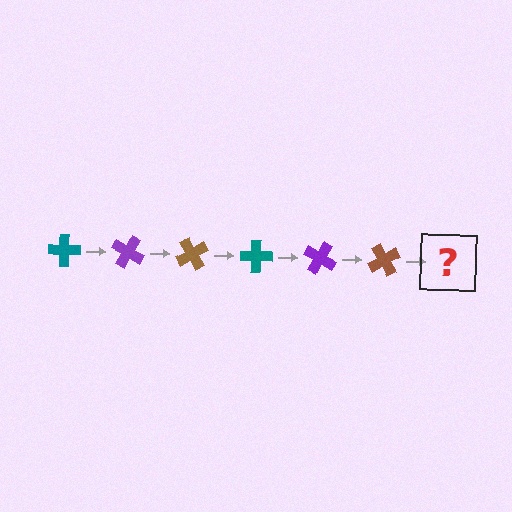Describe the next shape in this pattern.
It should be a teal cross, rotated 180 degrees from the start.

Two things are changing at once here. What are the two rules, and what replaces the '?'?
The two rules are that it rotates 30 degrees each step and the color cycles through teal, purple, and brown. The '?' should be a teal cross, rotated 180 degrees from the start.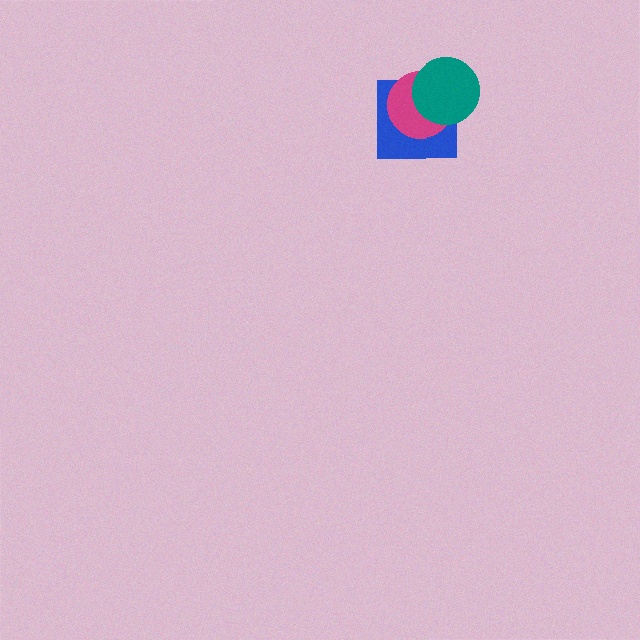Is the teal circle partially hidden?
No, no other shape covers it.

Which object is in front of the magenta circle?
The teal circle is in front of the magenta circle.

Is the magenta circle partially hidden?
Yes, it is partially covered by another shape.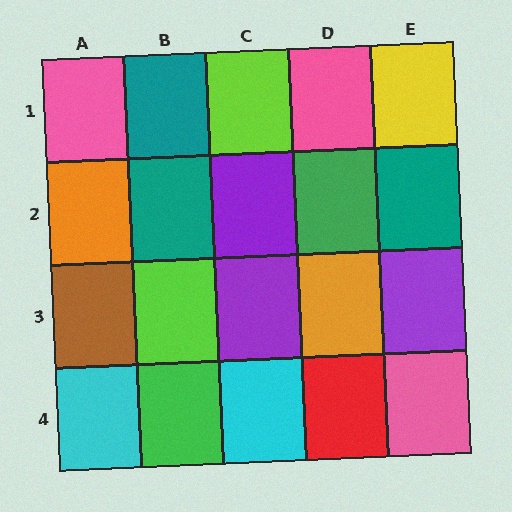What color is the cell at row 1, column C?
Lime.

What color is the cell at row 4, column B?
Green.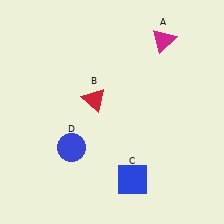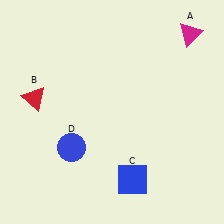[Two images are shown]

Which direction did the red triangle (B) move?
The red triangle (B) moved left.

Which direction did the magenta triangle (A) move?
The magenta triangle (A) moved right.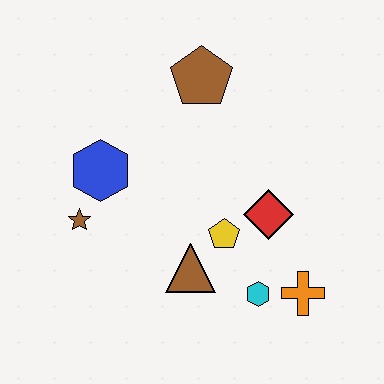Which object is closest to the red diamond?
The yellow pentagon is closest to the red diamond.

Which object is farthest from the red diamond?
The brown star is farthest from the red diamond.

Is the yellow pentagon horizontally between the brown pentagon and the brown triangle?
No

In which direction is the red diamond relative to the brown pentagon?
The red diamond is below the brown pentagon.